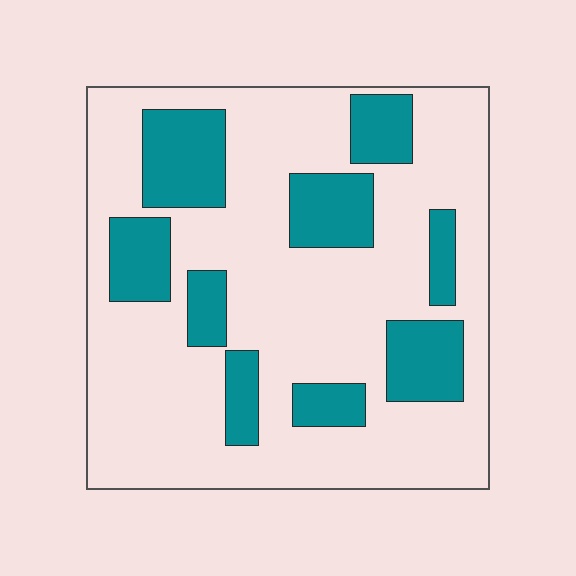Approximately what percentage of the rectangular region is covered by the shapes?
Approximately 25%.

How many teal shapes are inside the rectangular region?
9.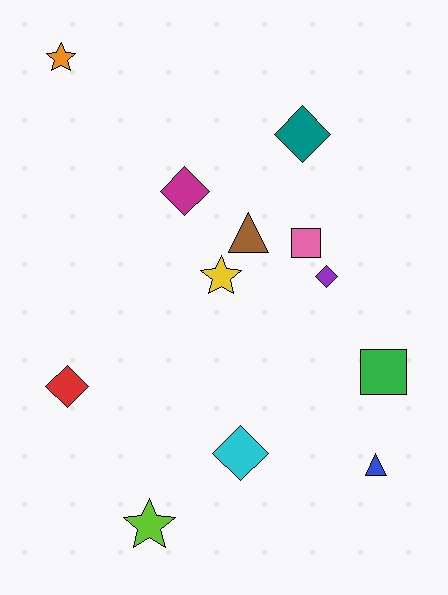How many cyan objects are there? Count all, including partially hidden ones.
There is 1 cyan object.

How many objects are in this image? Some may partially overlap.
There are 12 objects.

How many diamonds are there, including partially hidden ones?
There are 5 diamonds.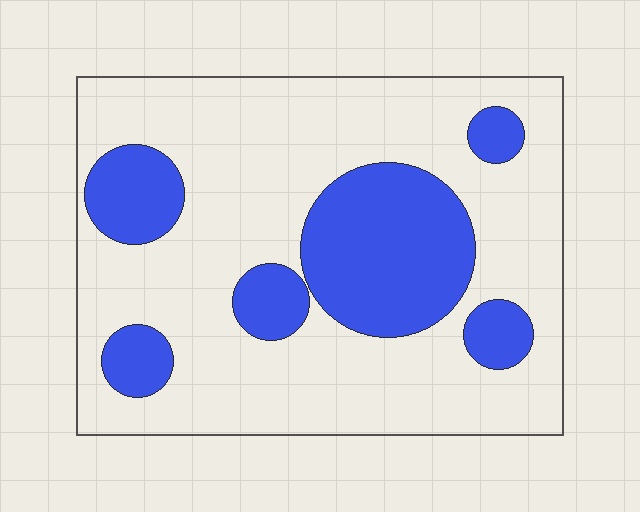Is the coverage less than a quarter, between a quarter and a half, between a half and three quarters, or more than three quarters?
Between a quarter and a half.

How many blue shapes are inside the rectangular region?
6.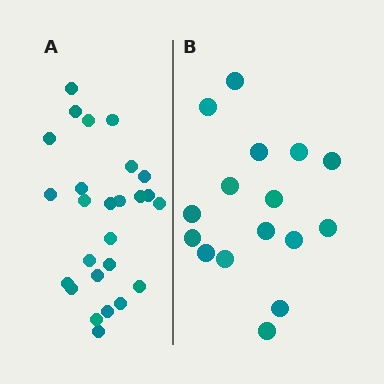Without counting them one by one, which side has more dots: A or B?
Region A (the left region) has more dots.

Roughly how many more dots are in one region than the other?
Region A has roughly 10 or so more dots than region B.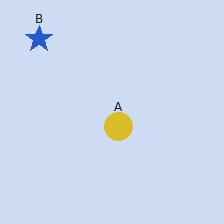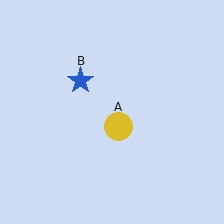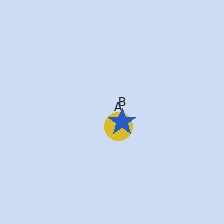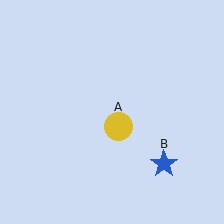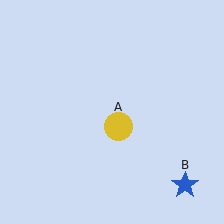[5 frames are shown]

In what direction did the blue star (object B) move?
The blue star (object B) moved down and to the right.